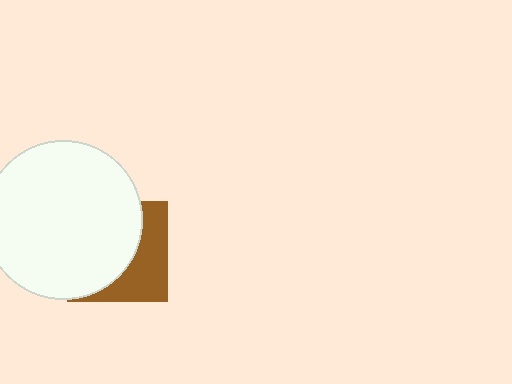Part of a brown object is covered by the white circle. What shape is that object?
It is a square.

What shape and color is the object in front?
The object in front is a white circle.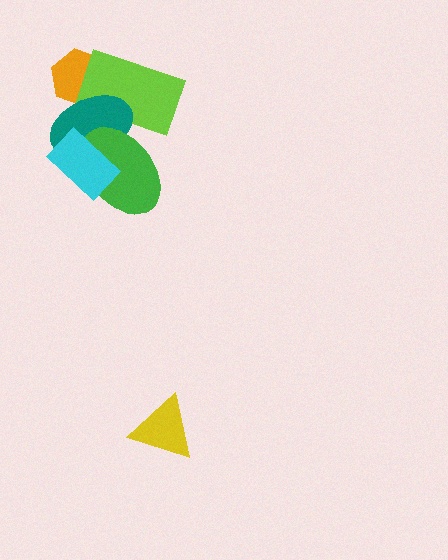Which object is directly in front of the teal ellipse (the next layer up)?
The green ellipse is directly in front of the teal ellipse.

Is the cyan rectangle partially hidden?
No, no other shape covers it.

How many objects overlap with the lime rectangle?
3 objects overlap with the lime rectangle.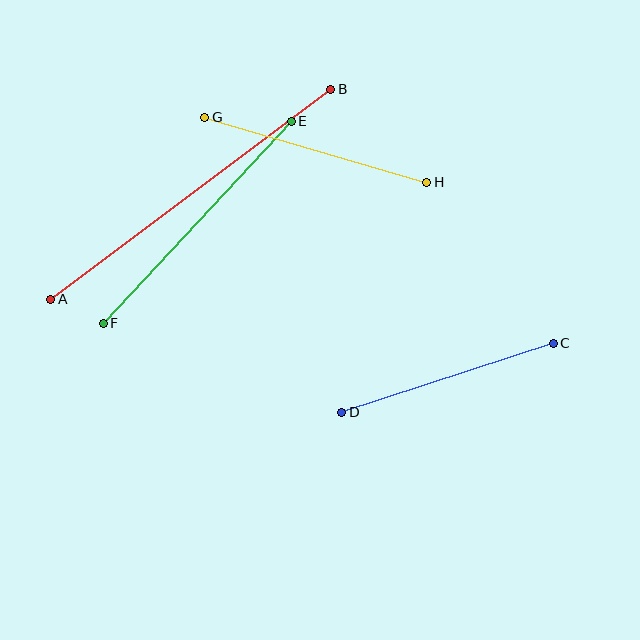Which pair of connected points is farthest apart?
Points A and B are farthest apart.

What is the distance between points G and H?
The distance is approximately 231 pixels.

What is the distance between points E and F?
The distance is approximately 276 pixels.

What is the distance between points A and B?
The distance is approximately 350 pixels.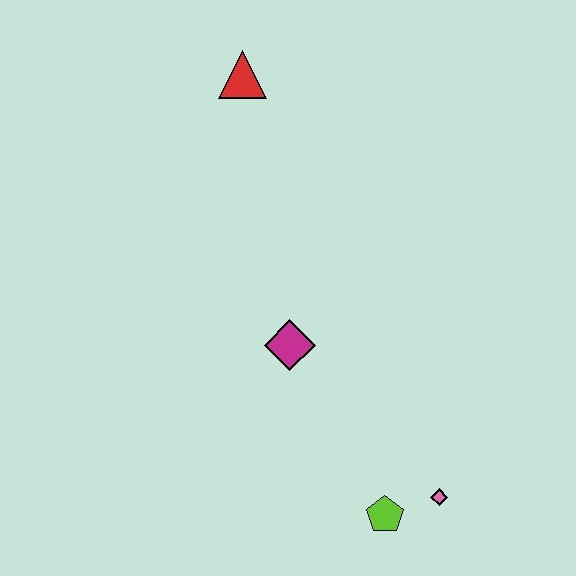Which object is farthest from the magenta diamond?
The red triangle is farthest from the magenta diamond.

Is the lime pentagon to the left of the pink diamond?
Yes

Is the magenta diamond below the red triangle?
Yes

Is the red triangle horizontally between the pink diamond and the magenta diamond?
No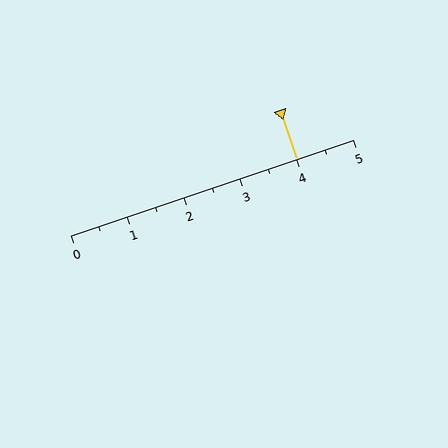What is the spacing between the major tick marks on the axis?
The major ticks are spaced 1 apart.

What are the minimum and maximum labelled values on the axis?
The axis runs from 0 to 5.